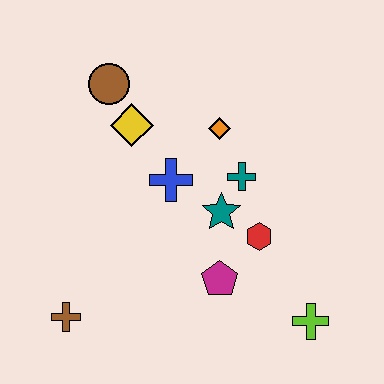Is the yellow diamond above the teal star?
Yes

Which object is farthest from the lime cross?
The brown circle is farthest from the lime cross.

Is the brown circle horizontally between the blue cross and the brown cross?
Yes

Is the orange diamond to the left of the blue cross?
No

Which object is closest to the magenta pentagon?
The red hexagon is closest to the magenta pentagon.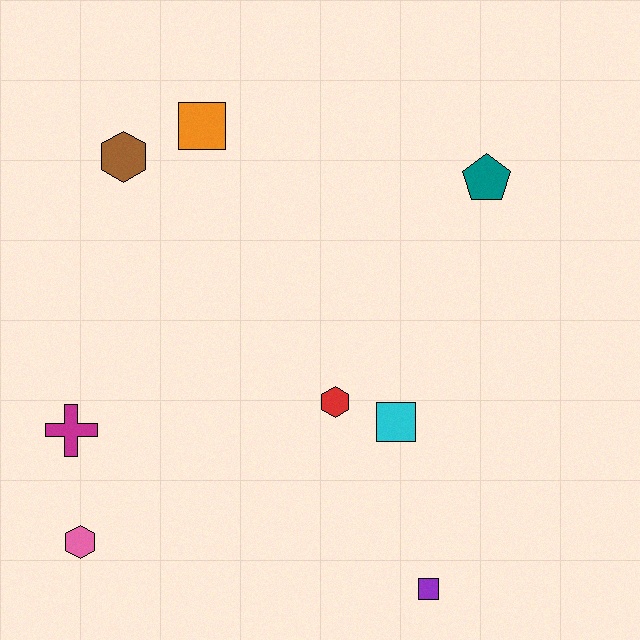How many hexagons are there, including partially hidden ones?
There are 3 hexagons.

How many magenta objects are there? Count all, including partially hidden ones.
There is 1 magenta object.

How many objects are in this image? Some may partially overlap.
There are 8 objects.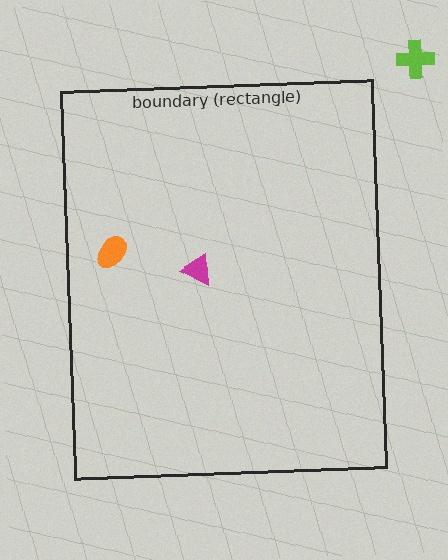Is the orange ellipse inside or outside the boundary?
Inside.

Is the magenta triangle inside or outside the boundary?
Inside.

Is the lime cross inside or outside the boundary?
Outside.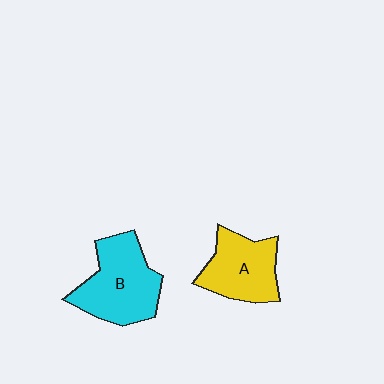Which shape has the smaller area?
Shape A (yellow).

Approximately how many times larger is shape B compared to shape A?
Approximately 1.2 times.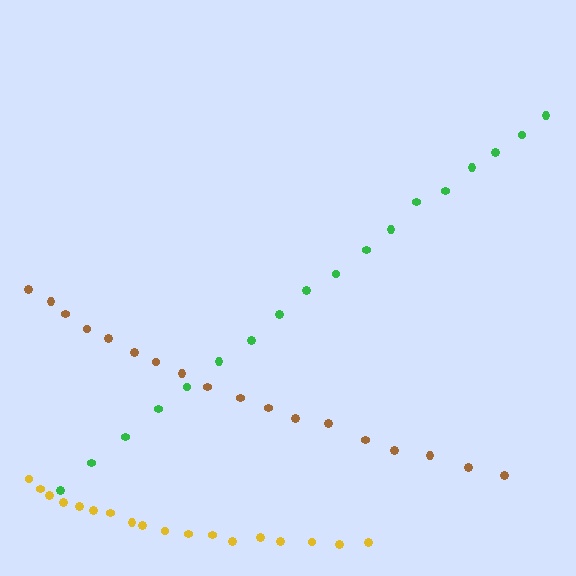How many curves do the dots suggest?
There are 3 distinct paths.